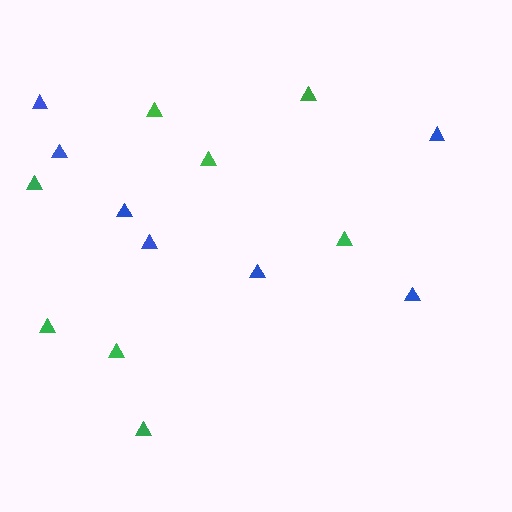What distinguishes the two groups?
There are 2 groups: one group of blue triangles (7) and one group of green triangles (8).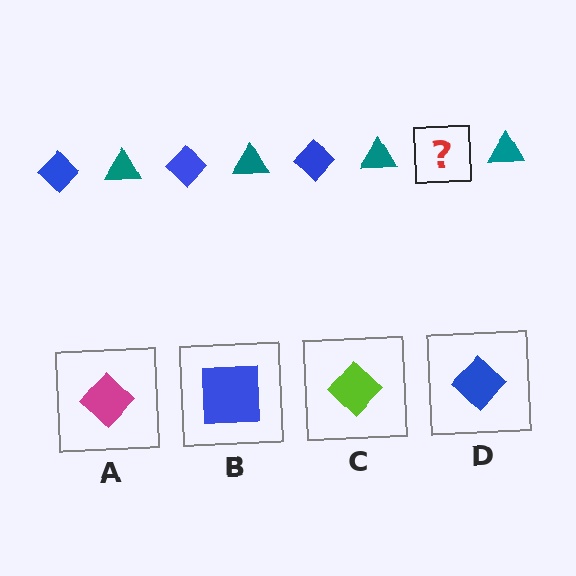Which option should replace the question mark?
Option D.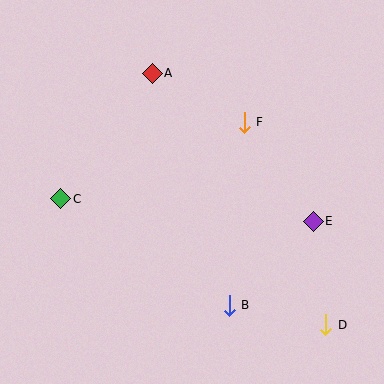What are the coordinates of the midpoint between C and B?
The midpoint between C and B is at (145, 252).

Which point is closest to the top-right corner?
Point F is closest to the top-right corner.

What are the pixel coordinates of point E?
Point E is at (313, 221).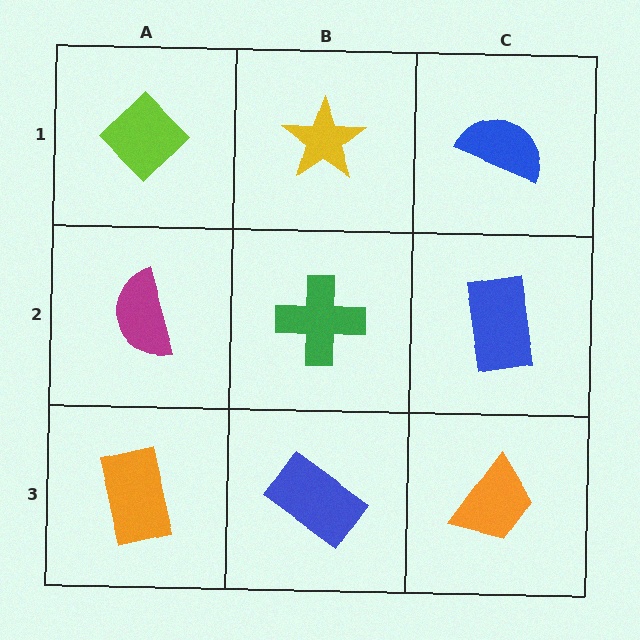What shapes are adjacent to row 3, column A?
A magenta semicircle (row 2, column A), a blue rectangle (row 3, column B).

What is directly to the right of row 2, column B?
A blue rectangle.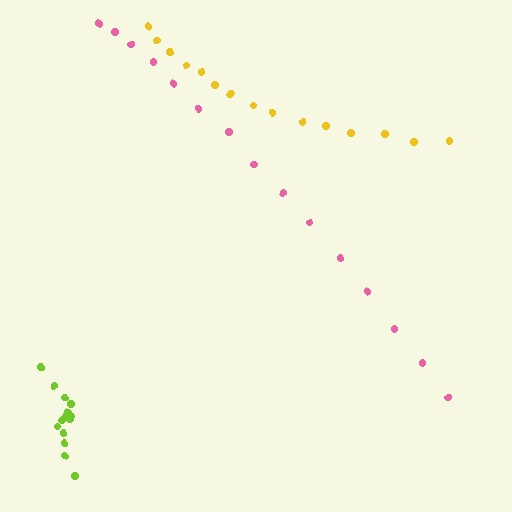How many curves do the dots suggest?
There are 3 distinct paths.